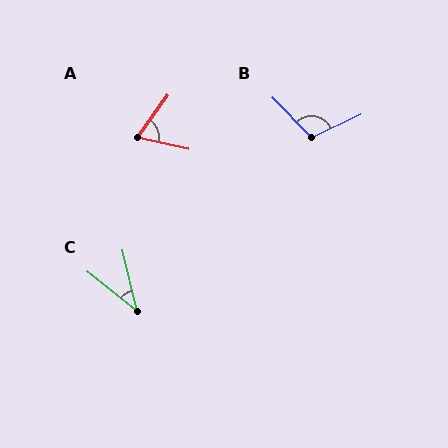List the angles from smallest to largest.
C (38°), A (67°), B (109°).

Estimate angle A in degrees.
Approximately 67 degrees.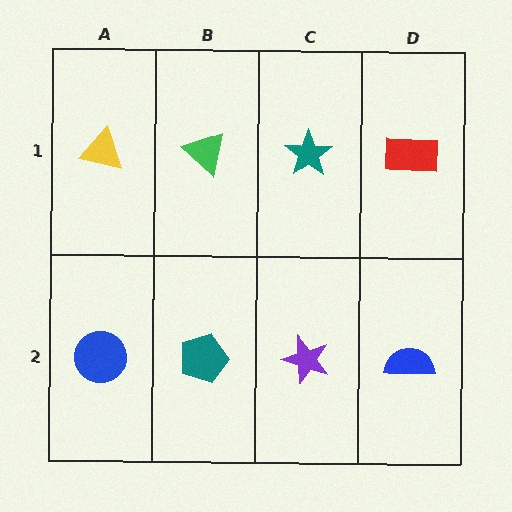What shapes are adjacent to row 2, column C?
A teal star (row 1, column C), a teal pentagon (row 2, column B), a blue semicircle (row 2, column D).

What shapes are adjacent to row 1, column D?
A blue semicircle (row 2, column D), a teal star (row 1, column C).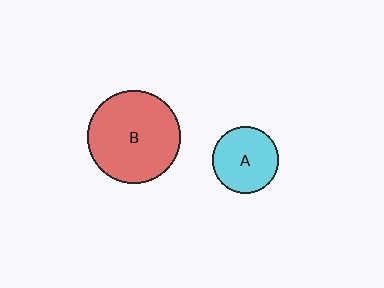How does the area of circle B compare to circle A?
Approximately 2.0 times.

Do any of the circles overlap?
No, none of the circles overlap.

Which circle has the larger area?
Circle B (red).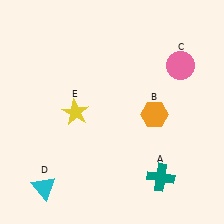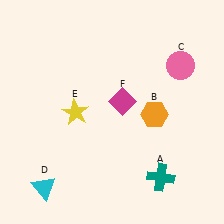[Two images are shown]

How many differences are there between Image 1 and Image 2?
There is 1 difference between the two images.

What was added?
A magenta diamond (F) was added in Image 2.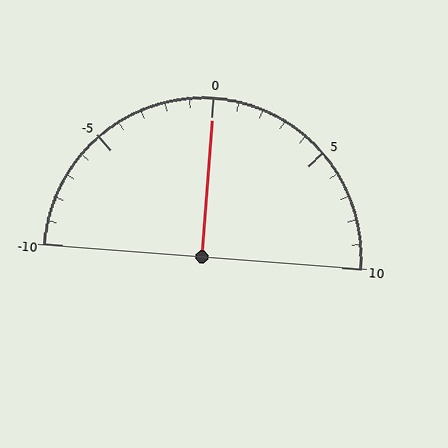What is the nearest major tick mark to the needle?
The nearest major tick mark is 0.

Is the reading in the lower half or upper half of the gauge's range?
The reading is in the upper half of the range (-10 to 10).